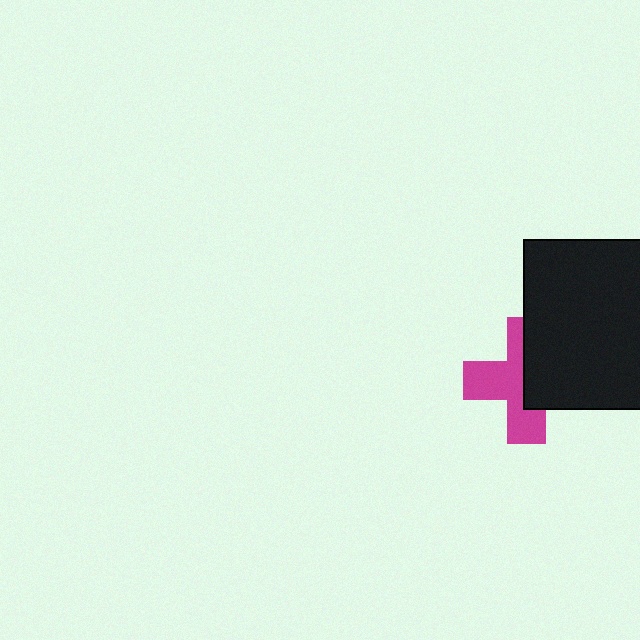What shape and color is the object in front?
The object in front is a black square.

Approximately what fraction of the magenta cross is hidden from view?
Roughly 45% of the magenta cross is hidden behind the black square.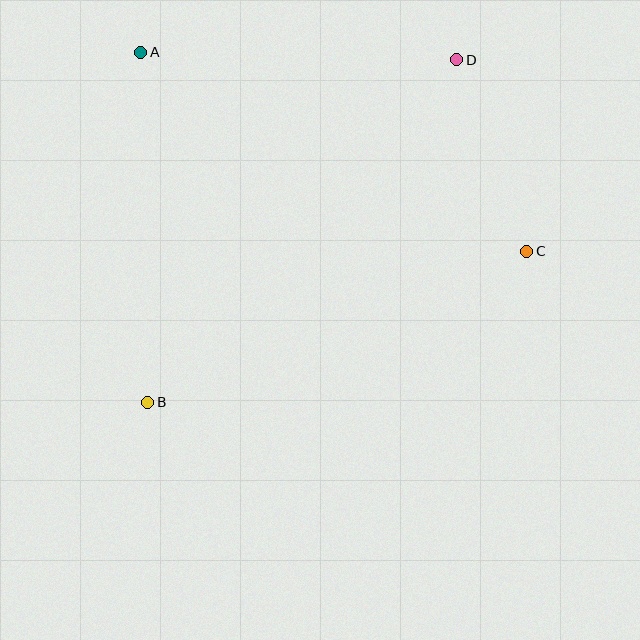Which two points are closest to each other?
Points C and D are closest to each other.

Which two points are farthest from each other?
Points B and D are farthest from each other.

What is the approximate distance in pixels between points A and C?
The distance between A and C is approximately 434 pixels.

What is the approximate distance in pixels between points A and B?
The distance between A and B is approximately 350 pixels.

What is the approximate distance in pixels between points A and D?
The distance between A and D is approximately 316 pixels.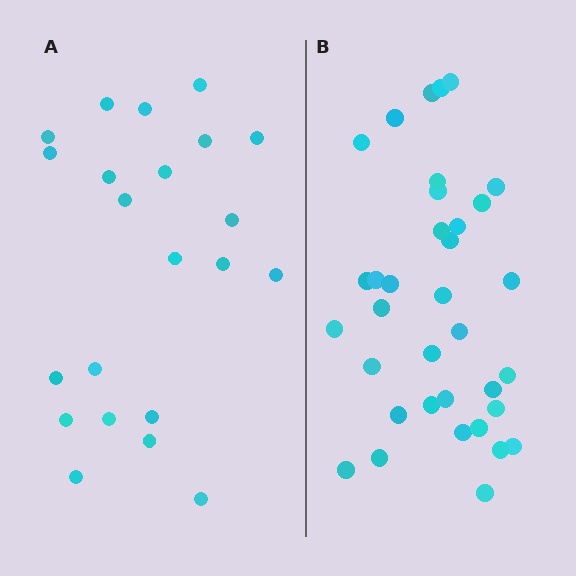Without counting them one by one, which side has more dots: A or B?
Region B (the right region) has more dots.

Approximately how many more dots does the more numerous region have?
Region B has approximately 15 more dots than region A.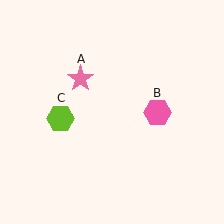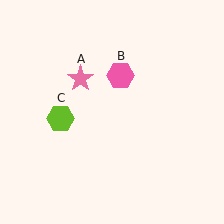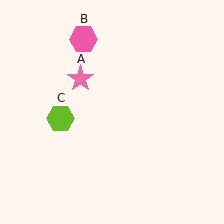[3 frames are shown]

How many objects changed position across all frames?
1 object changed position: pink hexagon (object B).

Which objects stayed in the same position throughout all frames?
Pink star (object A) and lime hexagon (object C) remained stationary.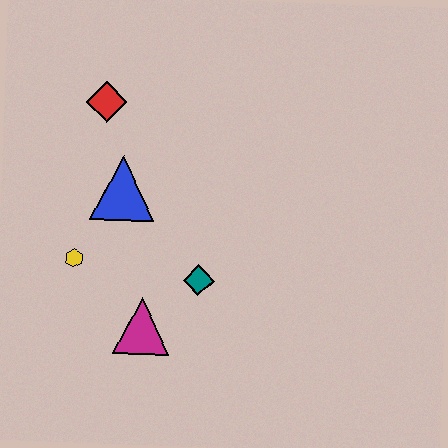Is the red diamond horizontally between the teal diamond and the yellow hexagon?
Yes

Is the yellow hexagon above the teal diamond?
Yes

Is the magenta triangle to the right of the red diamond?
Yes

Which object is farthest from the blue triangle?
The magenta triangle is farthest from the blue triangle.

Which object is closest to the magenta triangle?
The teal diamond is closest to the magenta triangle.